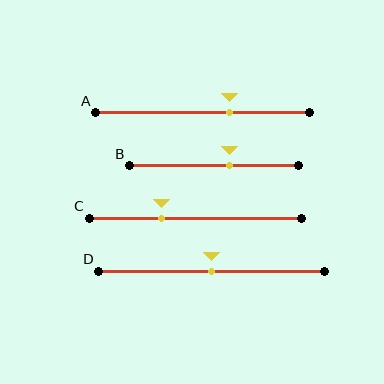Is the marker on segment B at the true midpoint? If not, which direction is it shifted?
No, the marker on segment B is shifted to the right by about 9% of the segment length.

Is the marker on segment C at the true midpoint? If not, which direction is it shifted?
No, the marker on segment C is shifted to the left by about 16% of the segment length.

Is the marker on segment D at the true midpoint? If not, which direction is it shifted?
Yes, the marker on segment D is at the true midpoint.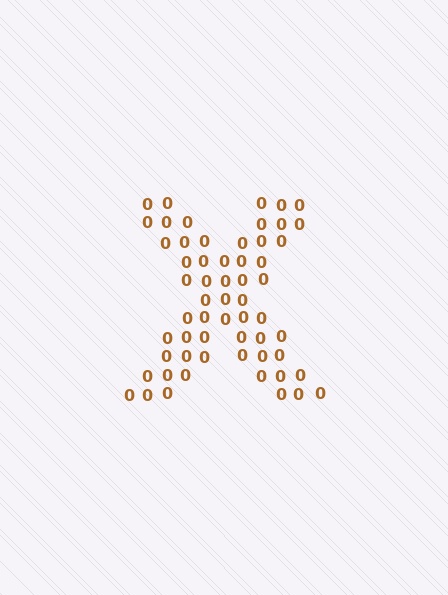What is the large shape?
The large shape is the letter X.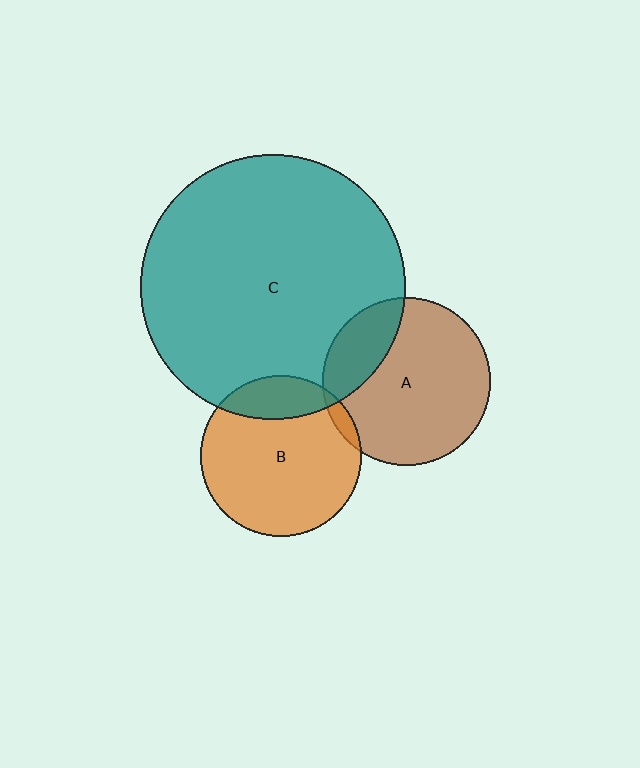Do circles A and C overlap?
Yes.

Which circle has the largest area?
Circle C (teal).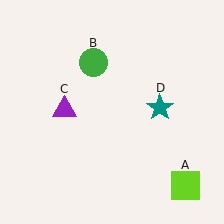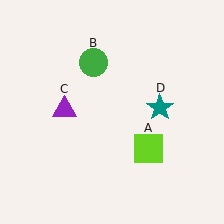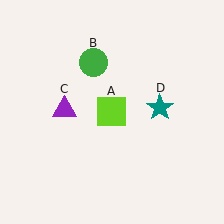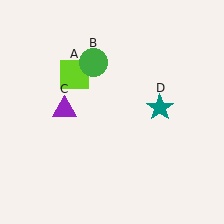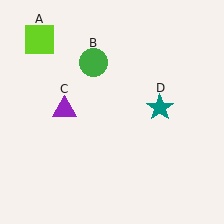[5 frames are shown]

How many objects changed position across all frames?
1 object changed position: lime square (object A).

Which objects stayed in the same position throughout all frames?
Green circle (object B) and purple triangle (object C) and teal star (object D) remained stationary.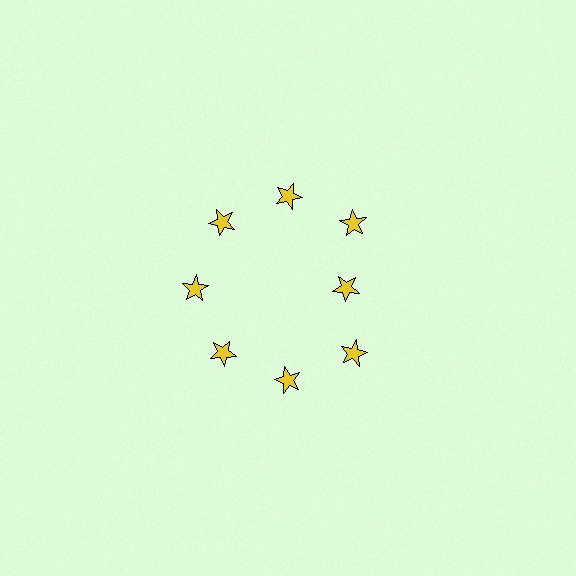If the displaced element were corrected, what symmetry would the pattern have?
It would have 8-fold rotational symmetry — the pattern would map onto itself every 45 degrees.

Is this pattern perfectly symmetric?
No. The 8 yellow stars are arranged in a ring, but one element near the 3 o'clock position is pulled inward toward the center, breaking the 8-fold rotational symmetry.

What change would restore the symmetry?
The symmetry would be restored by moving it outward, back onto the ring so that all 8 stars sit at equal angles and equal distance from the center.